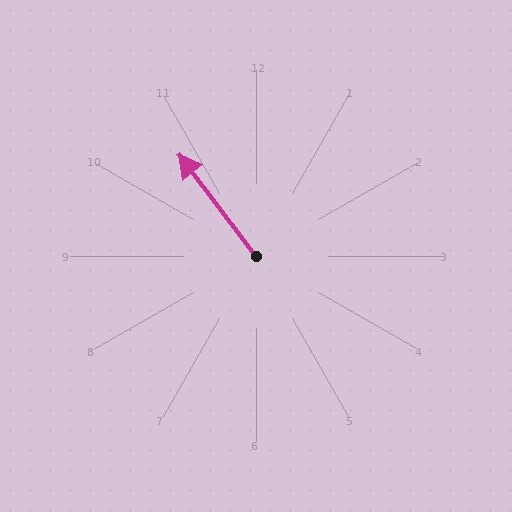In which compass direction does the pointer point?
Northwest.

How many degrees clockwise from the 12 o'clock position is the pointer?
Approximately 323 degrees.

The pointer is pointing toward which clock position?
Roughly 11 o'clock.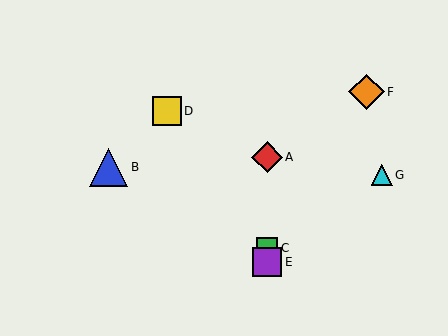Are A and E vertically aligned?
Yes, both are at x≈267.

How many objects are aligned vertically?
3 objects (A, C, E) are aligned vertically.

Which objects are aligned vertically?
Objects A, C, E are aligned vertically.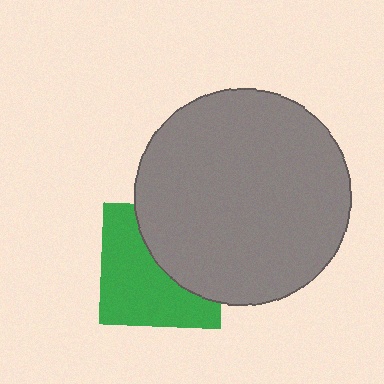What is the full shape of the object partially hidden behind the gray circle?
The partially hidden object is a green square.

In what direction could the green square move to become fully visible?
The green square could move toward the lower-left. That would shift it out from behind the gray circle entirely.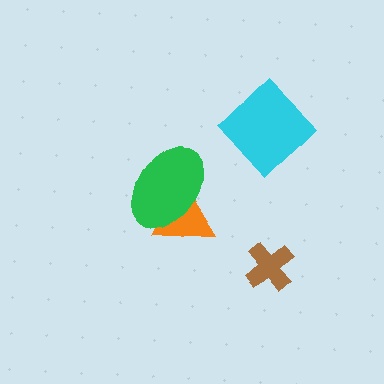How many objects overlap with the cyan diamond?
0 objects overlap with the cyan diamond.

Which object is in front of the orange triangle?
The green ellipse is in front of the orange triangle.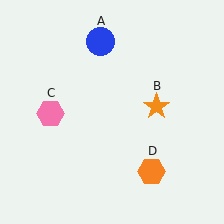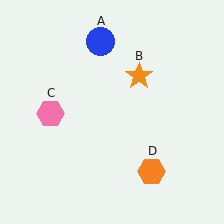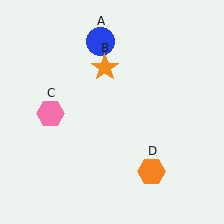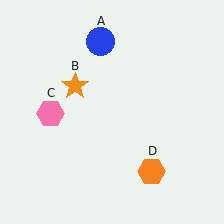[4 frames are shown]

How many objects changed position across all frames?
1 object changed position: orange star (object B).